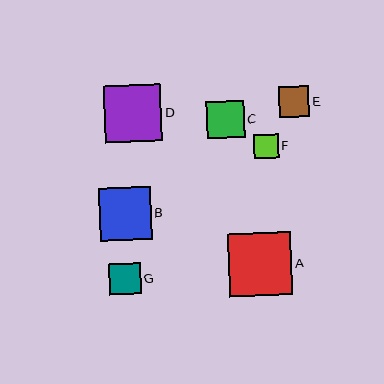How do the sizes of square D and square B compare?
Square D and square B are approximately the same size.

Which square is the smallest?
Square F is the smallest with a size of approximately 25 pixels.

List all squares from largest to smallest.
From largest to smallest: A, D, B, C, G, E, F.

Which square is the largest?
Square A is the largest with a size of approximately 63 pixels.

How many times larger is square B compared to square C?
Square B is approximately 1.4 times the size of square C.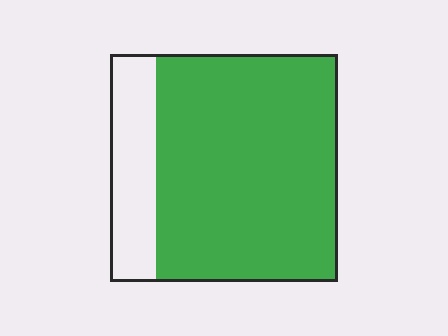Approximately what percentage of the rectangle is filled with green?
Approximately 80%.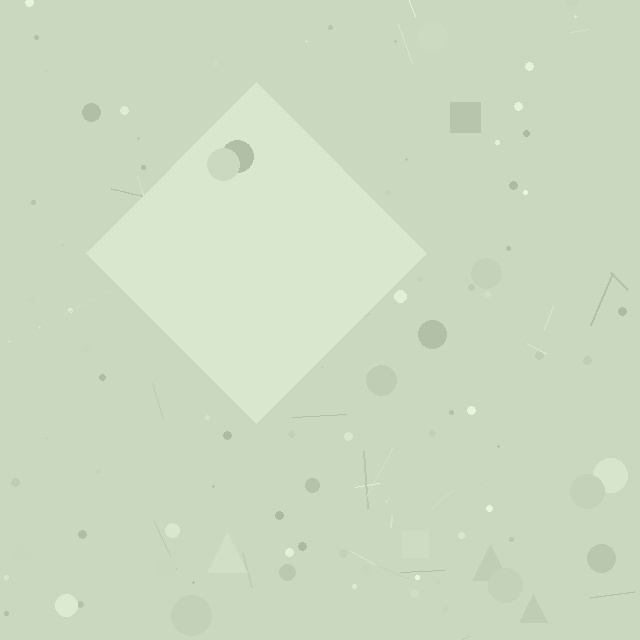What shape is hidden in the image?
A diamond is hidden in the image.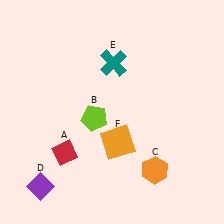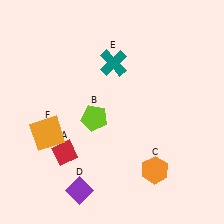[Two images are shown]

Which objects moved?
The objects that moved are: the purple diamond (D), the orange square (F).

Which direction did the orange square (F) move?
The orange square (F) moved left.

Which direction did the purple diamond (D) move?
The purple diamond (D) moved right.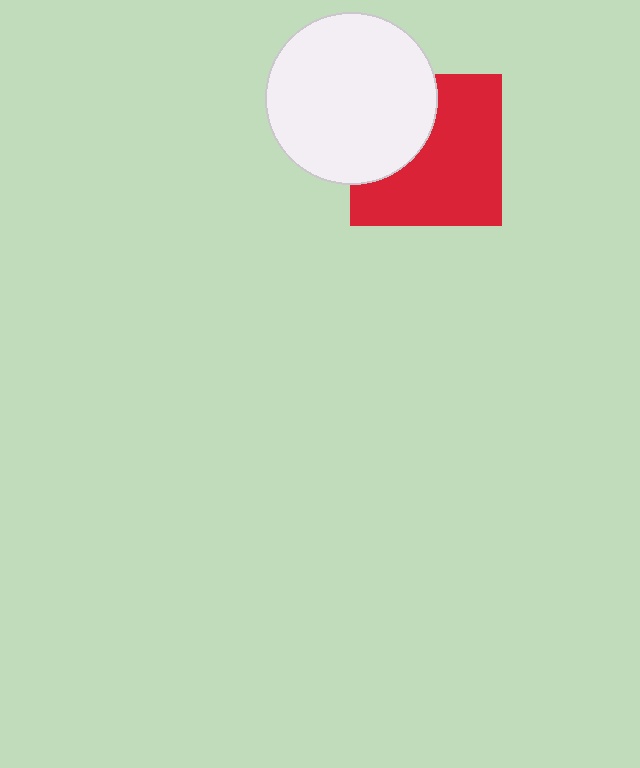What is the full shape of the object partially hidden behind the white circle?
The partially hidden object is a red square.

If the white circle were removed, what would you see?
You would see the complete red square.